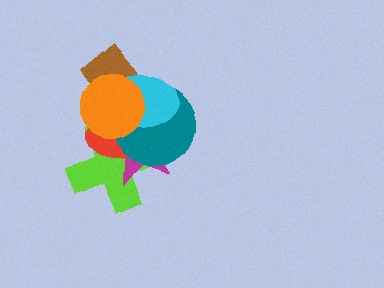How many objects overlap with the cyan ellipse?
6 objects overlap with the cyan ellipse.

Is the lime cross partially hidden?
Yes, it is partially covered by another shape.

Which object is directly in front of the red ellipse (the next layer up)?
The teal circle is directly in front of the red ellipse.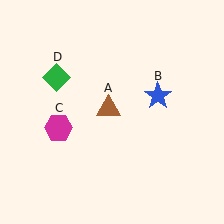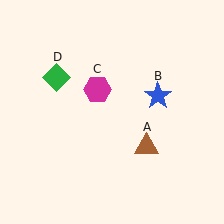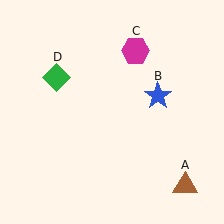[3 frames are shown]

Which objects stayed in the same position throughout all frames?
Blue star (object B) and green diamond (object D) remained stationary.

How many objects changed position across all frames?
2 objects changed position: brown triangle (object A), magenta hexagon (object C).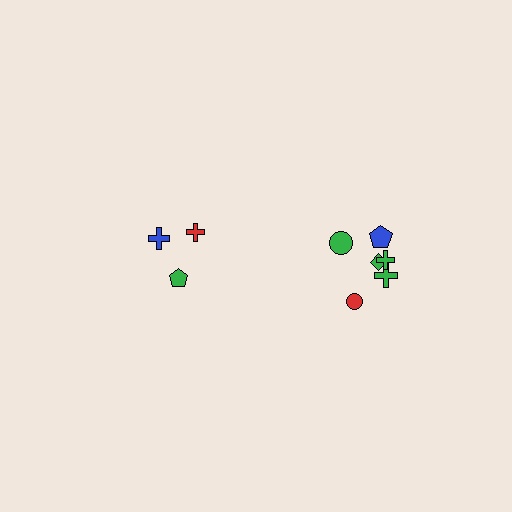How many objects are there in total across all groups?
There are 9 objects.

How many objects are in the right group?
There are 6 objects.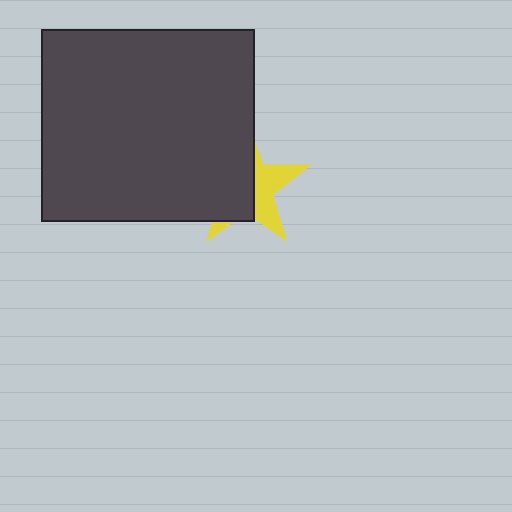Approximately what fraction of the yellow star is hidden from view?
Roughly 60% of the yellow star is hidden behind the dark gray rectangle.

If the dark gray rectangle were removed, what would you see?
You would see the complete yellow star.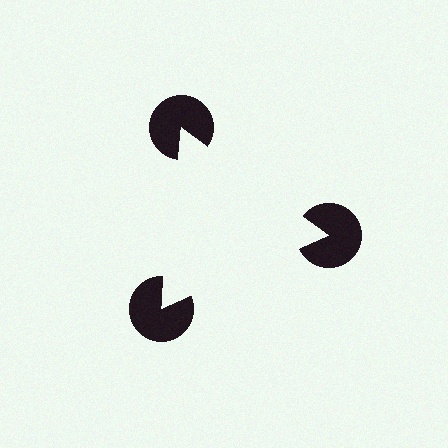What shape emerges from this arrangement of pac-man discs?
An illusory triangle — its edges are inferred from the aligned wedge cuts in the pac-man discs, not physically drawn.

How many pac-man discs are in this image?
There are 3 — one at each vertex of the illusory triangle.